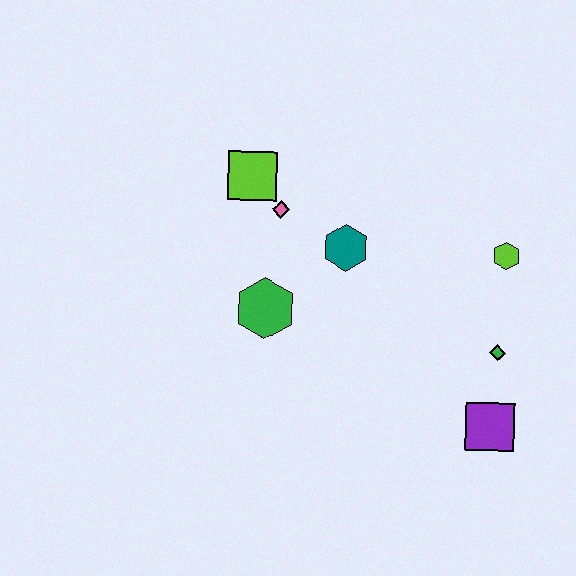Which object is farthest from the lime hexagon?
The lime square is farthest from the lime hexagon.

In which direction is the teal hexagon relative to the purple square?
The teal hexagon is above the purple square.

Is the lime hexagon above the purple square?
Yes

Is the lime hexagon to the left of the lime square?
No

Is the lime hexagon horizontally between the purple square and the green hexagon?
No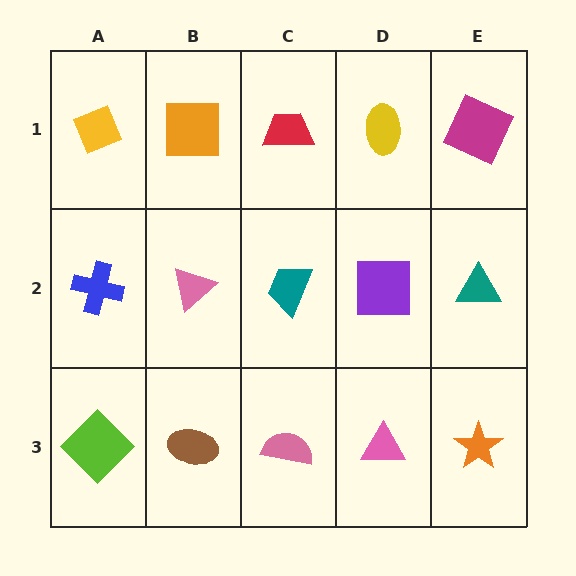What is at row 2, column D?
A purple square.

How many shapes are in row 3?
5 shapes.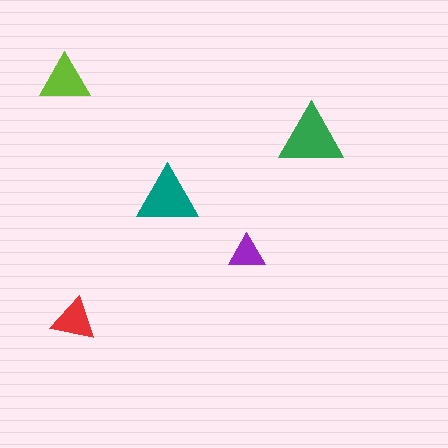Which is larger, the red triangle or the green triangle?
The green one.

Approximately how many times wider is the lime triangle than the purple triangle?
About 1.5 times wider.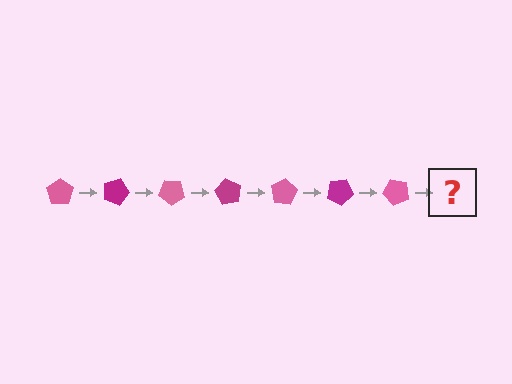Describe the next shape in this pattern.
It should be a magenta pentagon, rotated 140 degrees from the start.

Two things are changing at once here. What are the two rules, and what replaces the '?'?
The two rules are that it rotates 20 degrees each step and the color cycles through pink and magenta. The '?' should be a magenta pentagon, rotated 140 degrees from the start.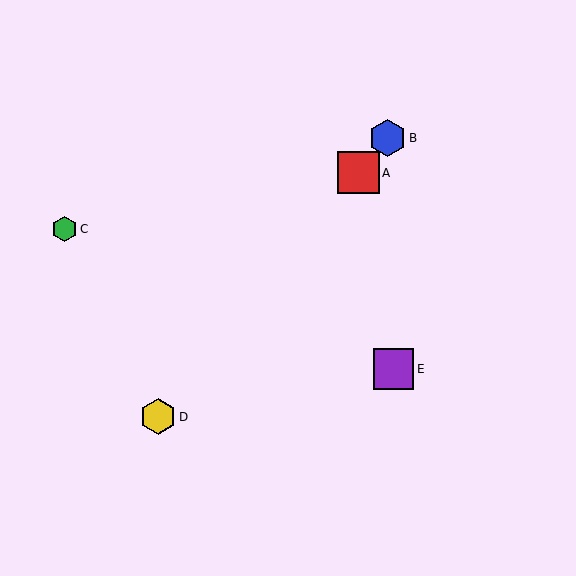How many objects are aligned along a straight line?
3 objects (A, B, D) are aligned along a straight line.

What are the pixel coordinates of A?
Object A is at (359, 173).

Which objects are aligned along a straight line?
Objects A, B, D are aligned along a straight line.